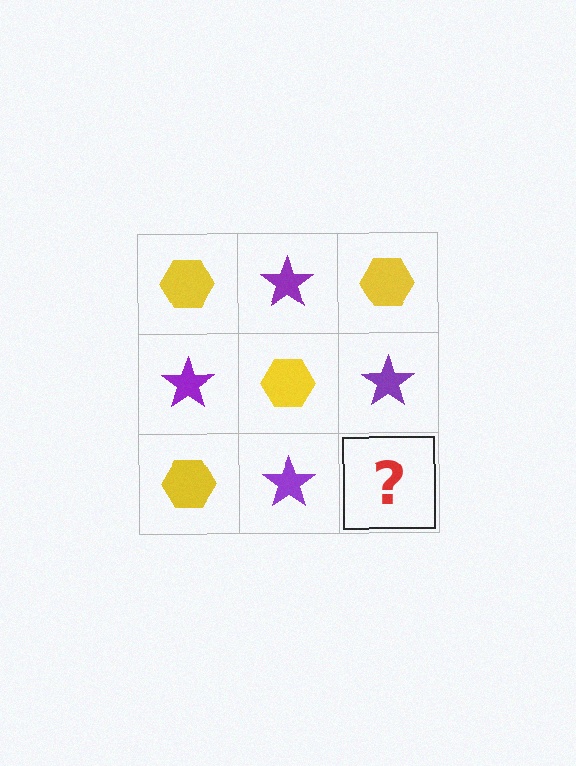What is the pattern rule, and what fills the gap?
The rule is that it alternates yellow hexagon and purple star in a checkerboard pattern. The gap should be filled with a yellow hexagon.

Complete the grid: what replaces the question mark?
The question mark should be replaced with a yellow hexagon.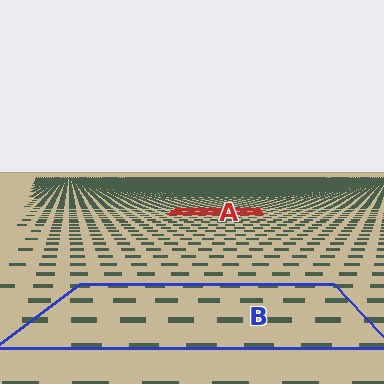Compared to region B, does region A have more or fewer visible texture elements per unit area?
Region A has more texture elements per unit area — they are packed more densely because it is farther away.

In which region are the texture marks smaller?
The texture marks are smaller in region A, because it is farther away.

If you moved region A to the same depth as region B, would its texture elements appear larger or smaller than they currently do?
They would appear larger. At a closer depth, the same texture elements are projected at a bigger on-screen size.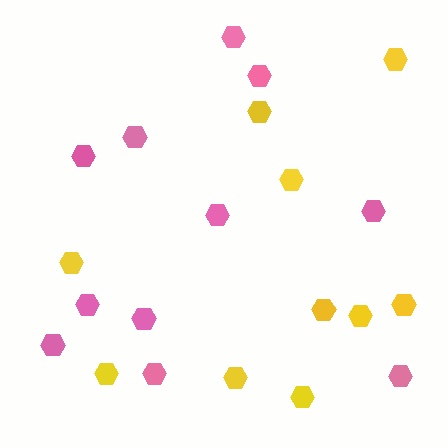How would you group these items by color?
There are 2 groups: one group of pink hexagons (11) and one group of yellow hexagons (10).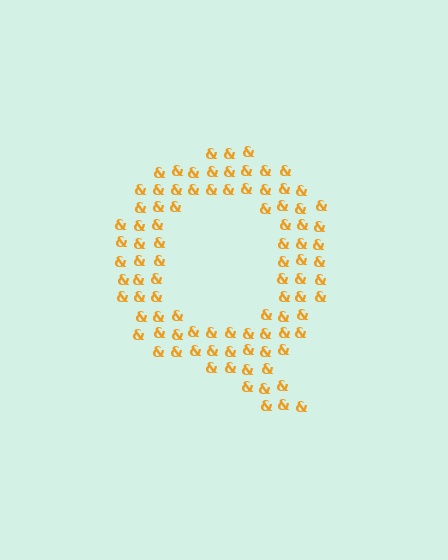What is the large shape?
The large shape is the letter Q.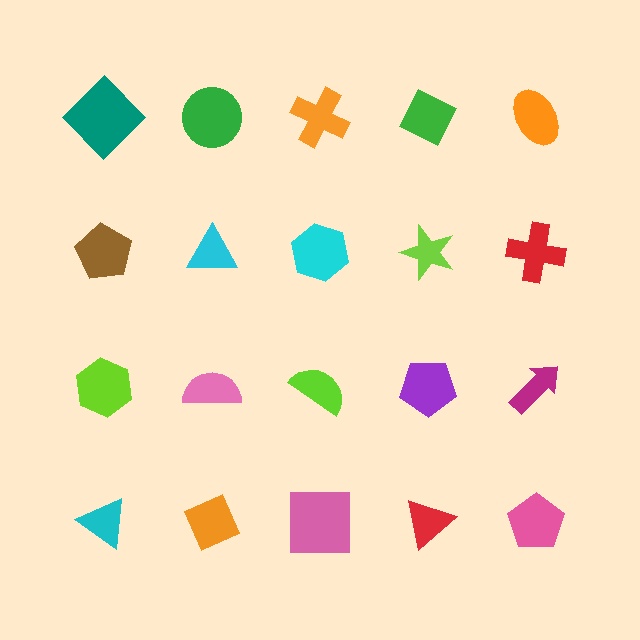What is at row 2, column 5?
A red cross.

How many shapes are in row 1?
5 shapes.